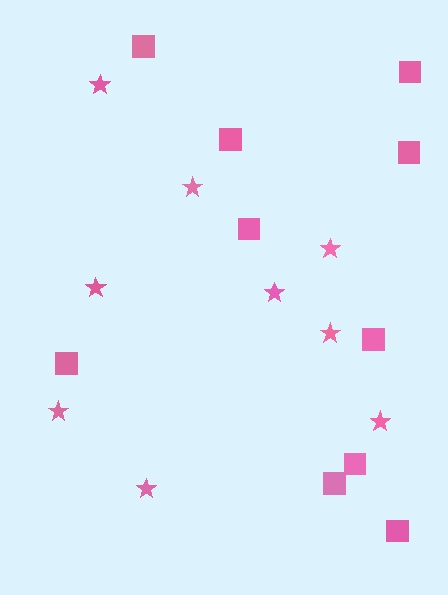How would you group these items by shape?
There are 2 groups: one group of squares (10) and one group of stars (9).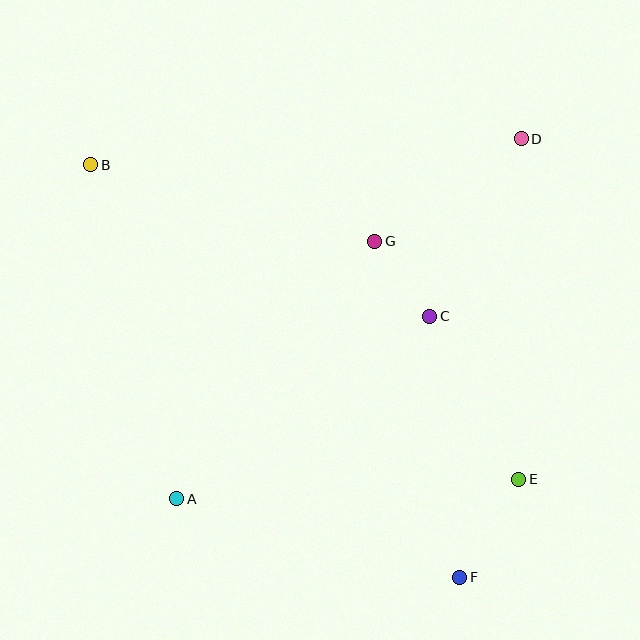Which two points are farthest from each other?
Points B and F are farthest from each other.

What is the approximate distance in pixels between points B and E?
The distance between B and E is approximately 531 pixels.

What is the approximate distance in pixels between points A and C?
The distance between A and C is approximately 312 pixels.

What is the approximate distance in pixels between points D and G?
The distance between D and G is approximately 179 pixels.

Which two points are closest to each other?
Points C and G are closest to each other.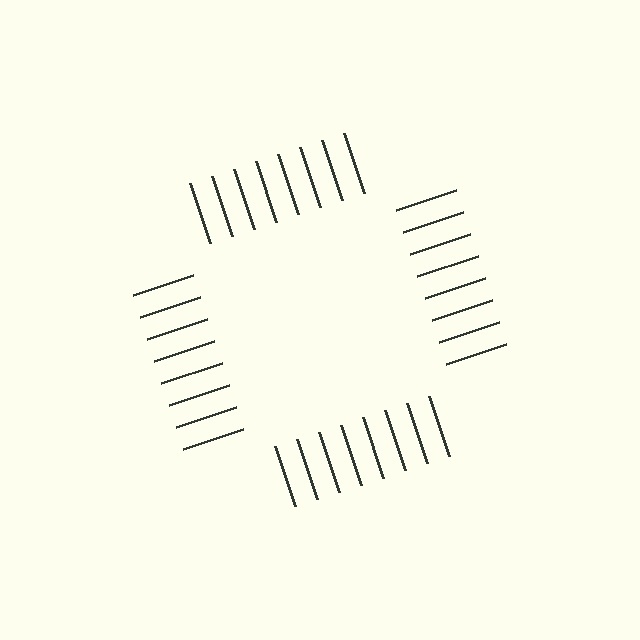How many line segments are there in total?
32 — 8 along each of the 4 edges.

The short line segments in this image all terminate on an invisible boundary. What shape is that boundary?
An illusory square — the line segments terminate on its edges but no continuous stroke is drawn.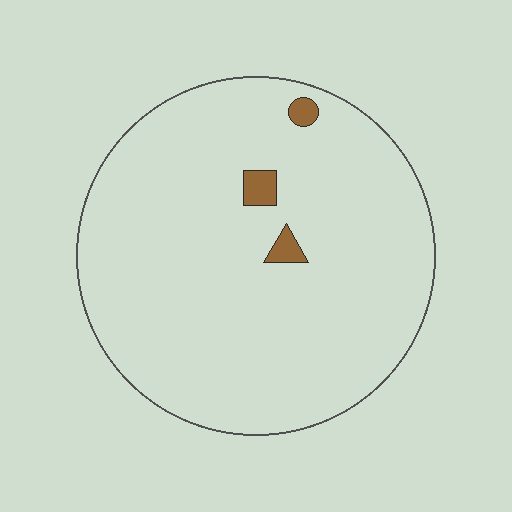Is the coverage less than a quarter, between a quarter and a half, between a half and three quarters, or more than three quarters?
Less than a quarter.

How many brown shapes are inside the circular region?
3.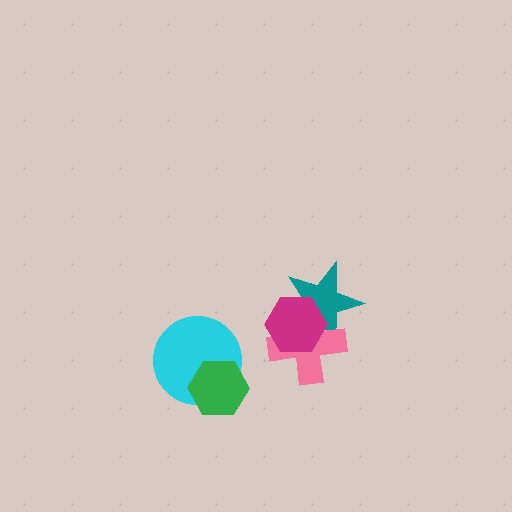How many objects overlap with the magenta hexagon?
2 objects overlap with the magenta hexagon.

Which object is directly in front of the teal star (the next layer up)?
The pink cross is directly in front of the teal star.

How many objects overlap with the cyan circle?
1 object overlaps with the cyan circle.